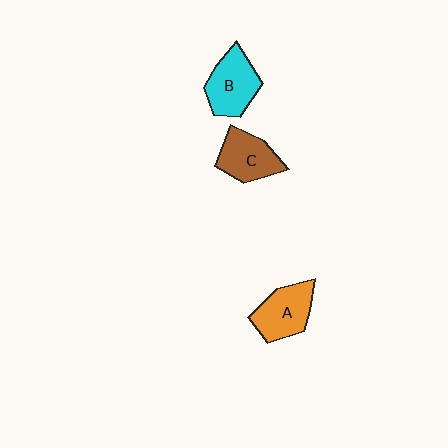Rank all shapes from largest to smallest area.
From largest to smallest: B (cyan), A (orange), C (brown).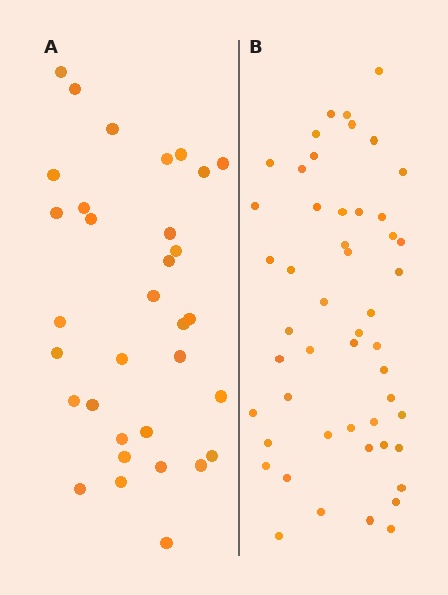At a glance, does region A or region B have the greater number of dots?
Region B (the right region) has more dots.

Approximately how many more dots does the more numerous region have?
Region B has approximately 15 more dots than region A.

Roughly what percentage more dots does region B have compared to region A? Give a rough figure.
About 50% more.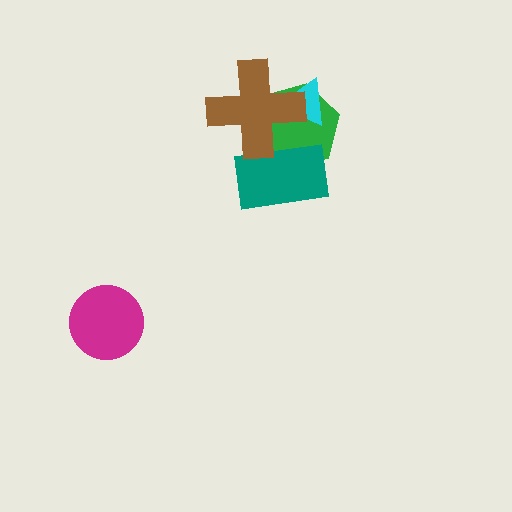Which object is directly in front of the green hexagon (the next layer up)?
The cyan triangle is directly in front of the green hexagon.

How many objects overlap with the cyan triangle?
2 objects overlap with the cyan triangle.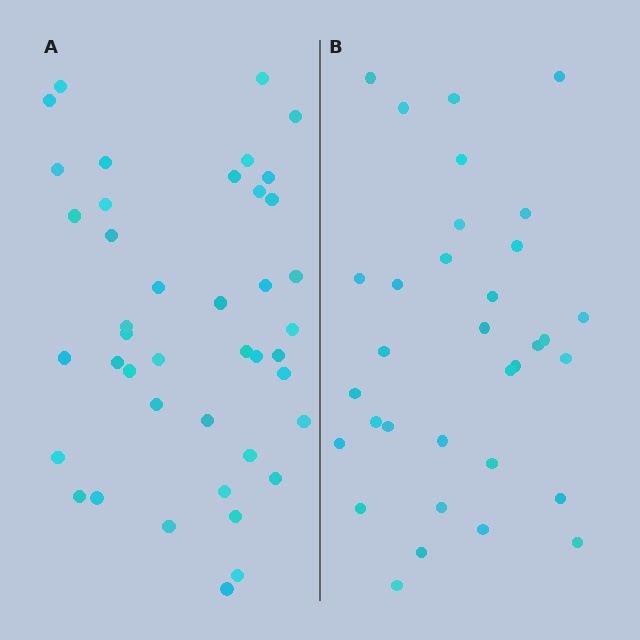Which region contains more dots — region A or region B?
Region A (the left region) has more dots.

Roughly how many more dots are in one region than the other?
Region A has roughly 8 or so more dots than region B.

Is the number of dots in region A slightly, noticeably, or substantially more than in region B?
Region A has noticeably more, but not dramatically so. The ratio is roughly 1.3 to 1.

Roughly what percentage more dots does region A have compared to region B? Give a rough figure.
About 25% more.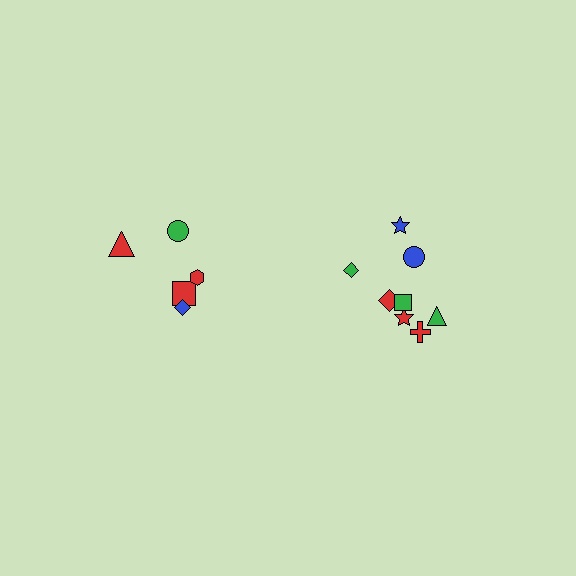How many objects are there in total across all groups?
There are 13 objects.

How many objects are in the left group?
There are 5 objects.